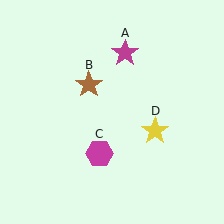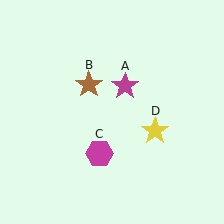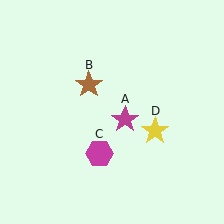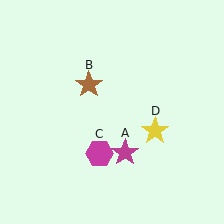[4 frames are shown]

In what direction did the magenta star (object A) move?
The magenta star (object A) moved down.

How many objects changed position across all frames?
1 object changed position: magenta star (object A).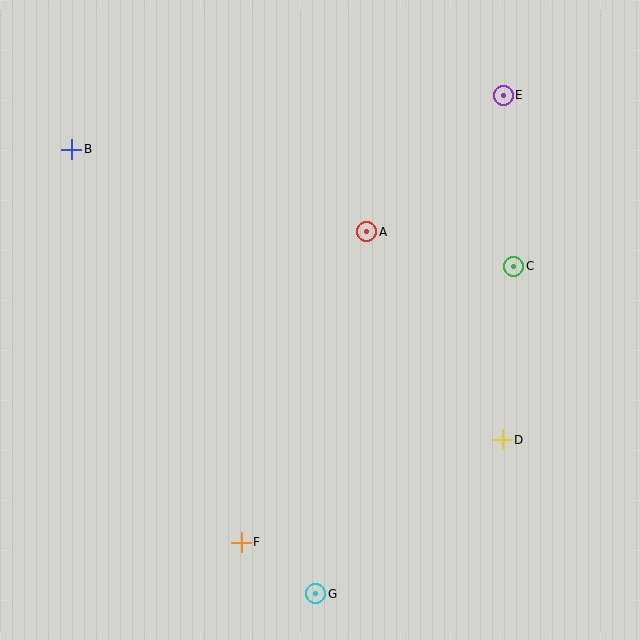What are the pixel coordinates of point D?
Point D is at (502, 440).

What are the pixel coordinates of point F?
Point F is at (241, 542).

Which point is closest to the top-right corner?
Point E is closest to the top-right corner.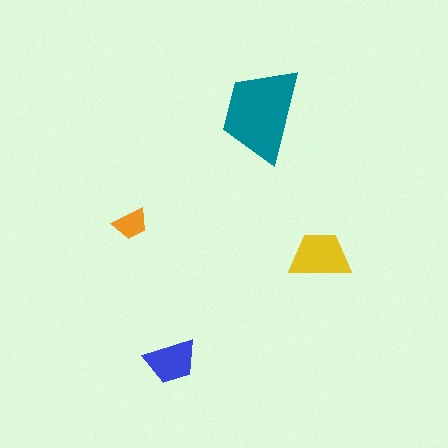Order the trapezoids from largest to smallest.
the teal one, the yellow one, the blue one, the orange one.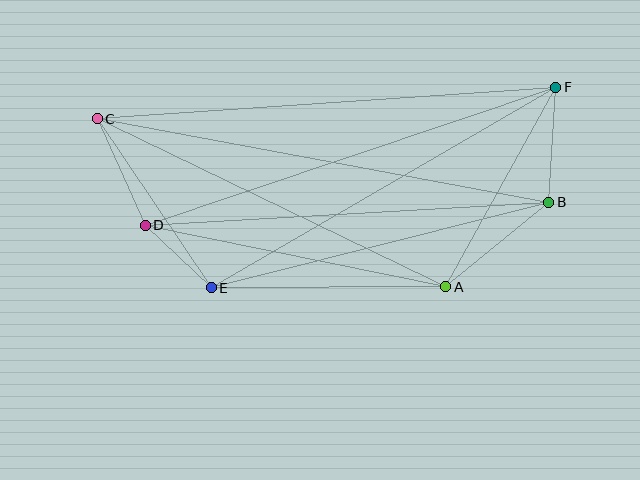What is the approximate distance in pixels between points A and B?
The distance between A and B is approximately 133 pixels.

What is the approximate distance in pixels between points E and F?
The distance between E and F is approximately 399 pixels.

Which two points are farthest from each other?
Points C and F are farthest from each other.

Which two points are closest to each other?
Points D and E are closest to each other.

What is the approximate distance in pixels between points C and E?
The distance between C and E is approximately 204 pixels.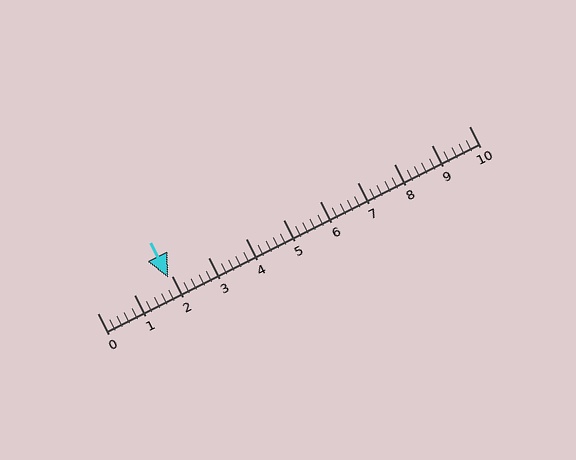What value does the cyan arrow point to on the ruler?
The cyan arrow points to approximately 1.9.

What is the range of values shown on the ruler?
The ruler shows values from 0 to 10.